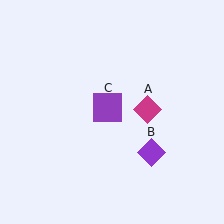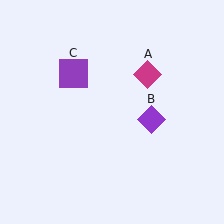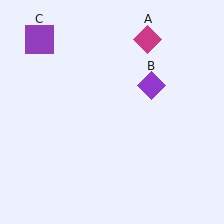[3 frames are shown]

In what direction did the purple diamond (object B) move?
The purple diamond (object B) moved up.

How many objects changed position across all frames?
3 objects changed position: magenta diamond (object A), purple diamond (object B), purple square (object C).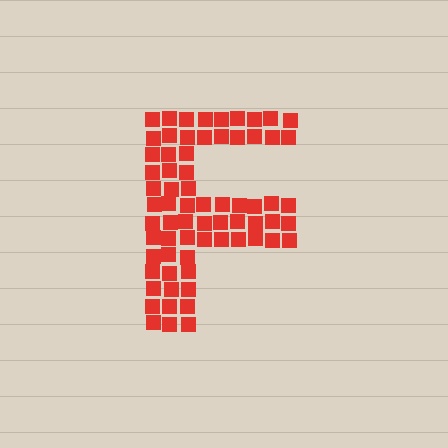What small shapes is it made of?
It is made of small squares.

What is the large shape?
The large shape is the letter F.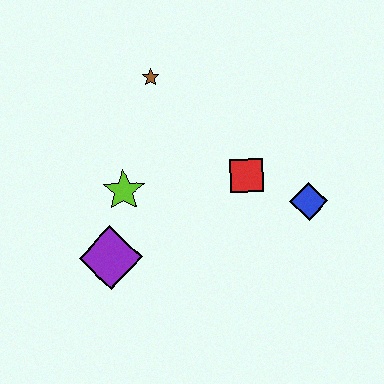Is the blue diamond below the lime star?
Yes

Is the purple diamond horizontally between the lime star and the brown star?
No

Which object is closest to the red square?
The blue diamond is closest to the red square.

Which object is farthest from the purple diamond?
The blue diamond is farthest from the purple diamond.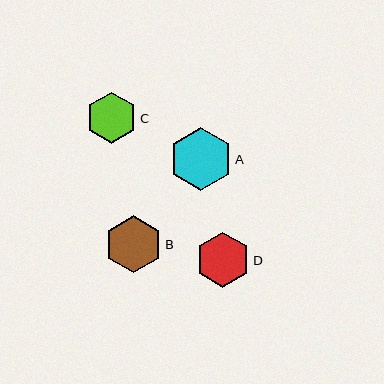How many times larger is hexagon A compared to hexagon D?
Hexagon A is approximately 1.2 times the size of hexagon D.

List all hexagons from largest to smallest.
From largest to smallest: A, B, D, C.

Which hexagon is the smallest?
Hexagon C is the smallest with a size of approximately 51 pixels.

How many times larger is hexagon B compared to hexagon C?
Hexagon B is approximately 1.1 times the size of hexagon C.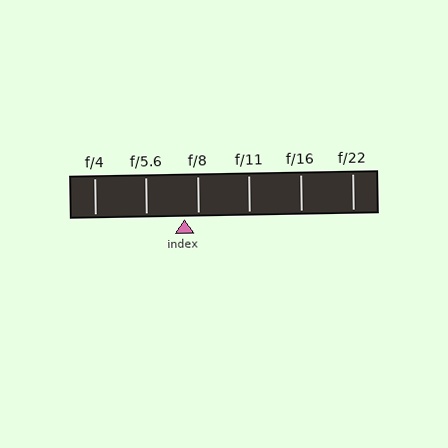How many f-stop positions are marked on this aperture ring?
There are 6 f-stop positions marked.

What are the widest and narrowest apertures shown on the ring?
The widest aperture shown is f/4 and the narrowest is f/22.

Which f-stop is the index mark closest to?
The index mark is closest to f/8.